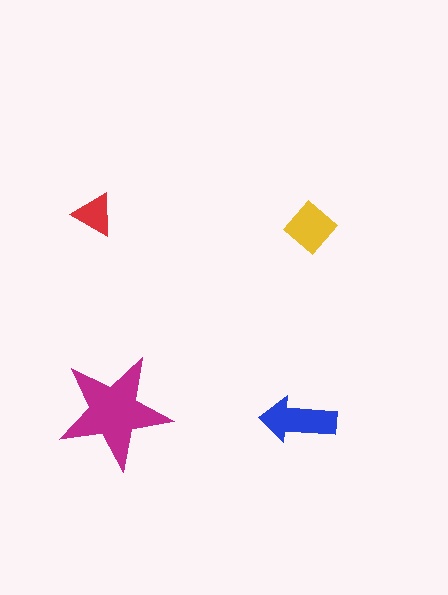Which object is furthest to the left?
The red triangle is leftmost.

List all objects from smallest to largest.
The red triangle, the yellow diamond, the blue arrow, the magenta star.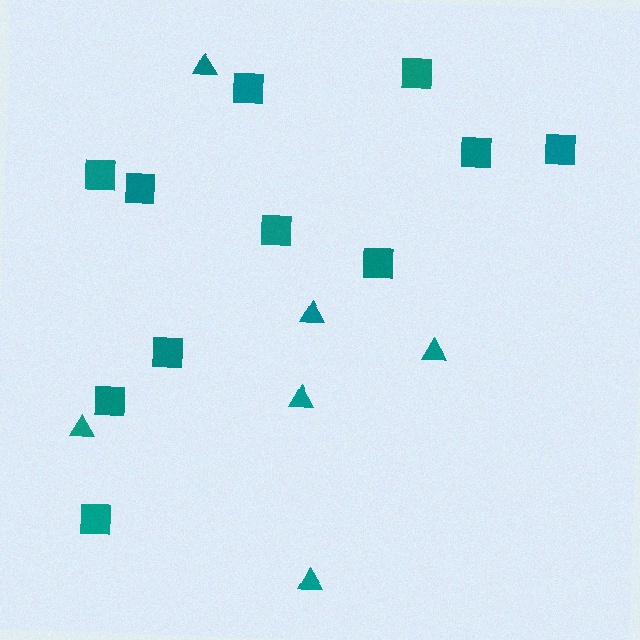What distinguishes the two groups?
There are 2 groups: one group of triangles (6) and one group of squares (11).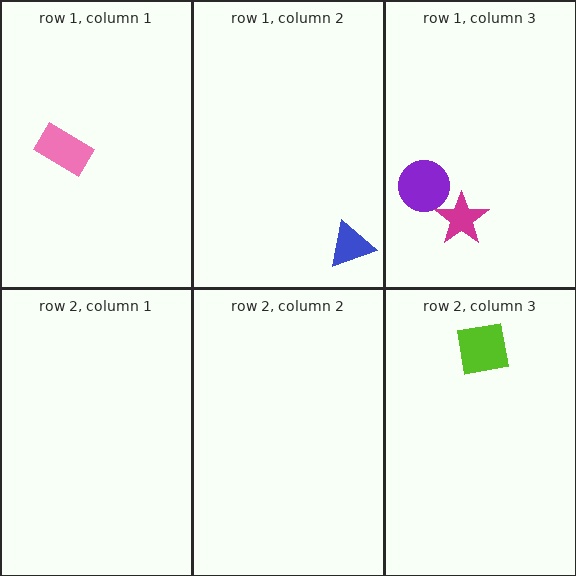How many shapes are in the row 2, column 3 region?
1.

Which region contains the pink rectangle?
The row 1, column 1 region.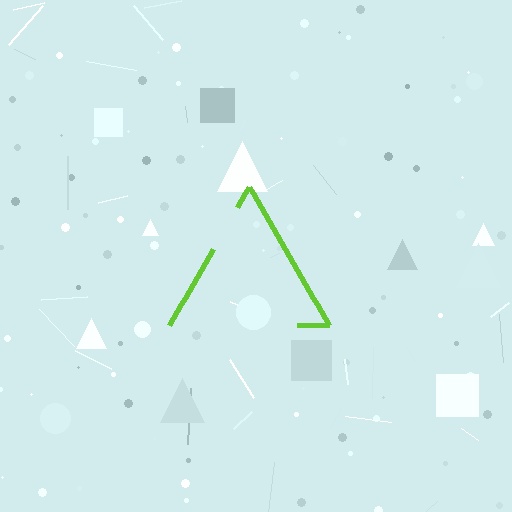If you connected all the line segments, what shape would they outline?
They would outline a triangle.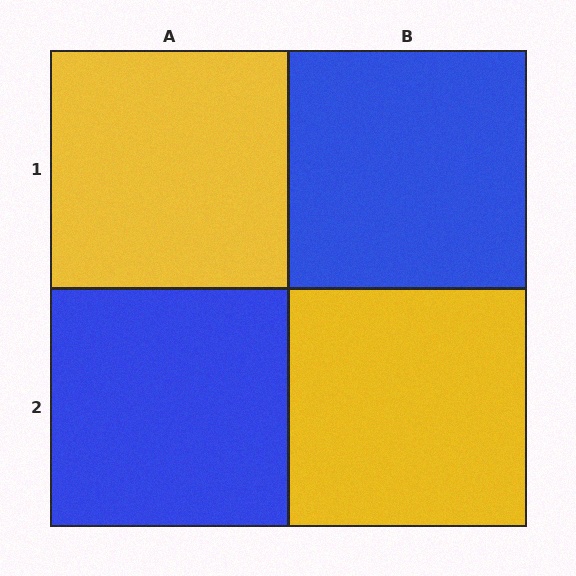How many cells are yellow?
2 cells are yellow.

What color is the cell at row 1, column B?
Blue.